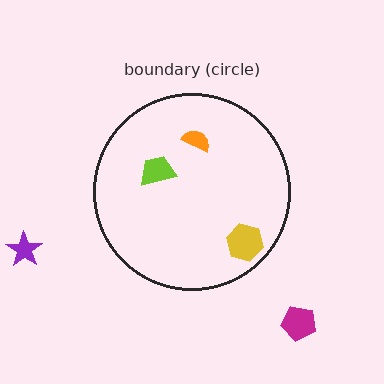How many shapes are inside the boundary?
3 inside, 2 outside.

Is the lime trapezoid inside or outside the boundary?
Inside.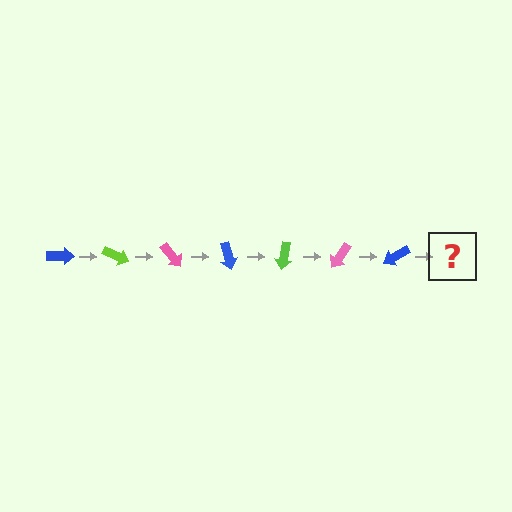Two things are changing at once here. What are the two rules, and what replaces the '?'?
The two rules are that it rotates 25 degrees each step and the color cycles through blue, lime, and pink. The '?' should be a lime arrow, rotated 175 degrees from the start.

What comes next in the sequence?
The next element should be a lime arrow, rotated 175 degrees from the start.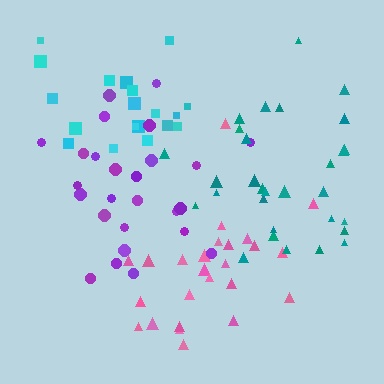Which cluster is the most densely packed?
Cyan.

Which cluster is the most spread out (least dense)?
Purple.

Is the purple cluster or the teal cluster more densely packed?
Teal.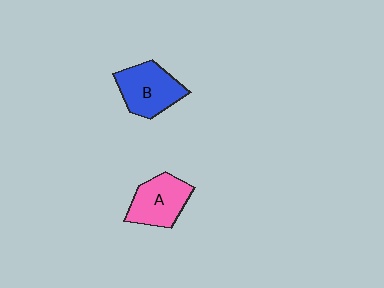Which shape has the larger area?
Shape B (blue).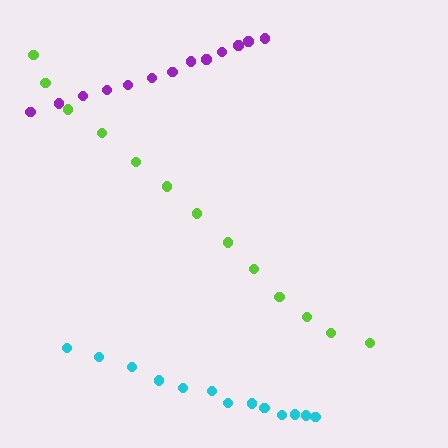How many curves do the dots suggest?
There are 3 distinct paths.